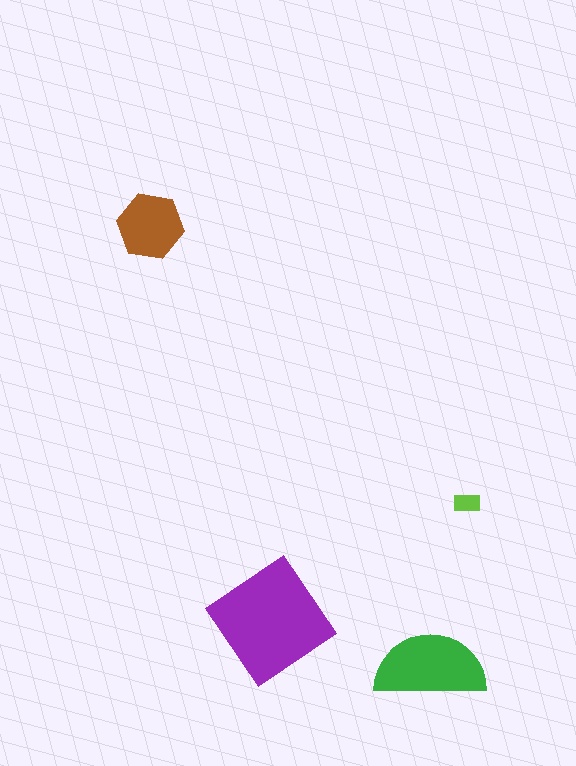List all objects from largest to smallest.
The purple diamond, the green semicircle, the brown hexagon, the lime rectangle.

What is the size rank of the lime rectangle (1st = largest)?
4th.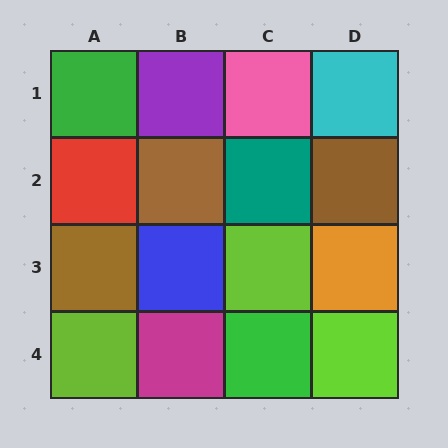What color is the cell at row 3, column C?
Lime.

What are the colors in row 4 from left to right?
Lime, magenta, green, lime.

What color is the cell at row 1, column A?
Green.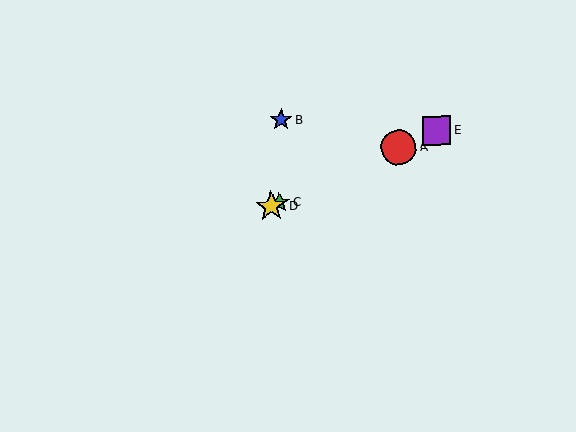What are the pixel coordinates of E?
Object E is at (437, 130).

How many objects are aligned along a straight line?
4 objects (A, C, D, E) are aligned along a straight line.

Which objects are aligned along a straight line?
Objects A, C, D, E are aligned along a straight line.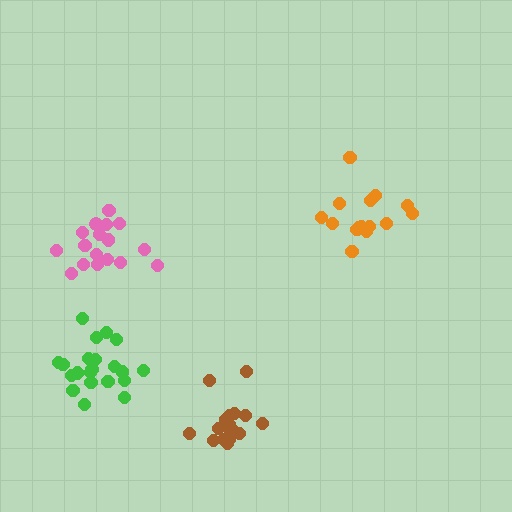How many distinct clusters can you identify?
There are 4 distinct clusters.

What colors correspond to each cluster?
The clusters are colored: pink, green, orange, brown.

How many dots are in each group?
Group 1: 17 dots, Group 2: 21 dots, Group 3: 15 dots, Group 4: 19 dots (72 total).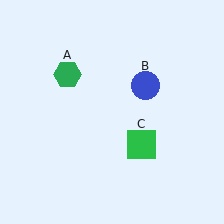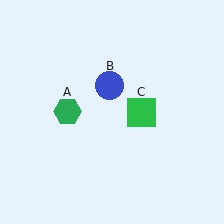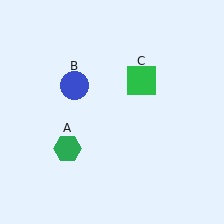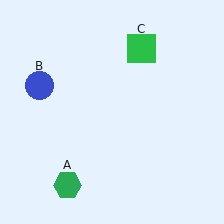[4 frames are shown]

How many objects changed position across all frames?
3 objects changed position: green hexagon (object A), blue circle (object B), green square (object C).